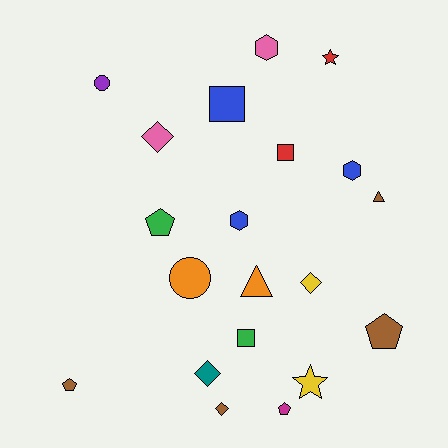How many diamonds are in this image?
There are 4 diamonds.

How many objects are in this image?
There are 20 objects.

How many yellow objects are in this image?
There are 2 yellow objects.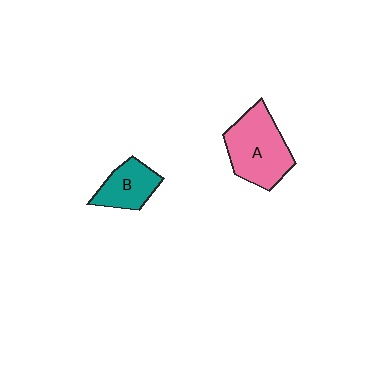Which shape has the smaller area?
Shape B (teal).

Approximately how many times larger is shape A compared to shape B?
Approximately 1.7 times.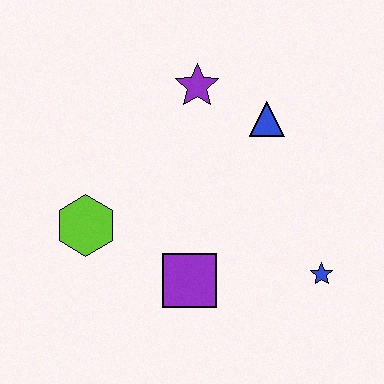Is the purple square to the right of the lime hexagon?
Yes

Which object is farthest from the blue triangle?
The lime hexagon is farthest from the blue triangle.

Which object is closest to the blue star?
The purple square is closest to the blue star.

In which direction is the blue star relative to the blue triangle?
The blue star is below the blue triangle.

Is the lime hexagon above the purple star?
No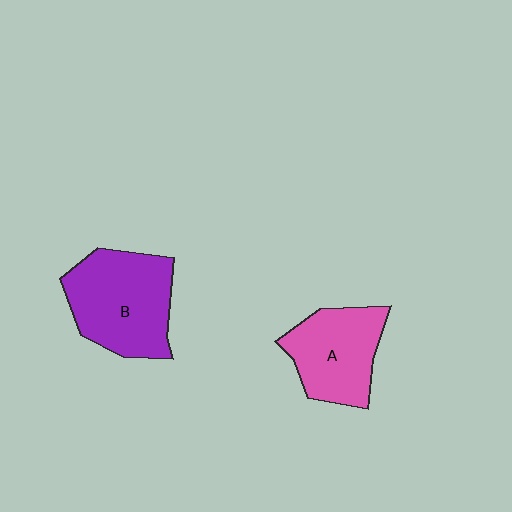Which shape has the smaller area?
Shape A (pink).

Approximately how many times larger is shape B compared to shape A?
Approximately 1.3 times.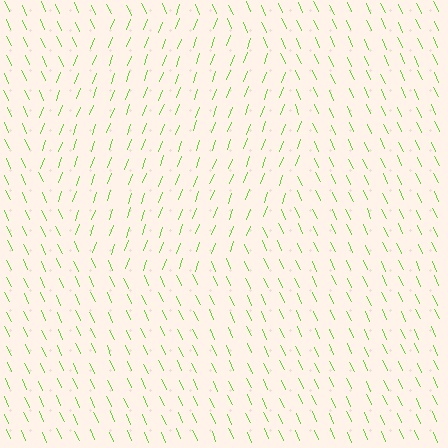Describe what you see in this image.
The image is filled with small lime line segments. A circle region in the image has lines oriented differently from the surrounding lines, creating a visible texture boundary.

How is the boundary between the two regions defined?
The boundary is defined purely by a change in line orientation (approximately 45 degrees difference). All lines are the same color and thickness.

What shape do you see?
I see a circle.